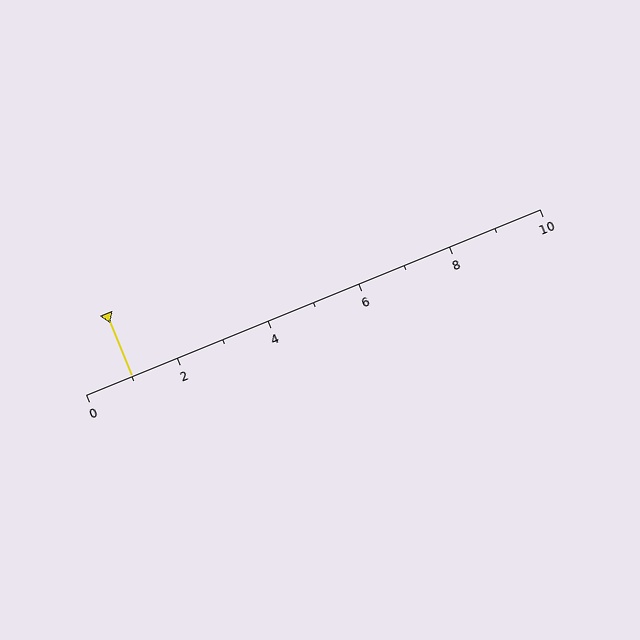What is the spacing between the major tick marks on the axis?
The major ticks are spaced 2 apart.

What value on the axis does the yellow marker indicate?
The marker indicates approximately 1.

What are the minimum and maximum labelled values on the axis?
The axis runs from 0 to 10.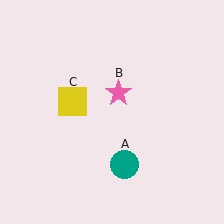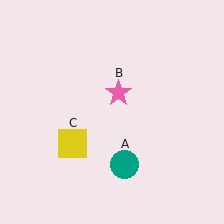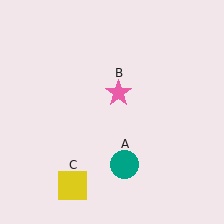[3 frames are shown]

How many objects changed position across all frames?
1 object changed position: yellow square (object C).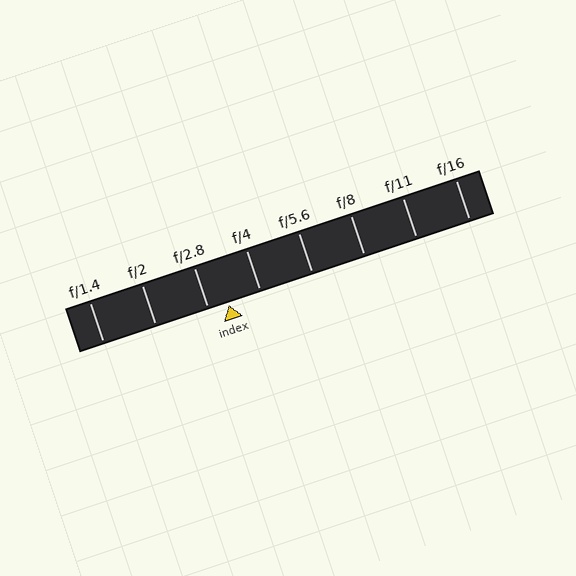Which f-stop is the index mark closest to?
The index mark is closest to f/2.8.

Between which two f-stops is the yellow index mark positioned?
The index mark is between f/2.8 and f/4.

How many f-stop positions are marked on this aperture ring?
There are 8 f-stop positions marked.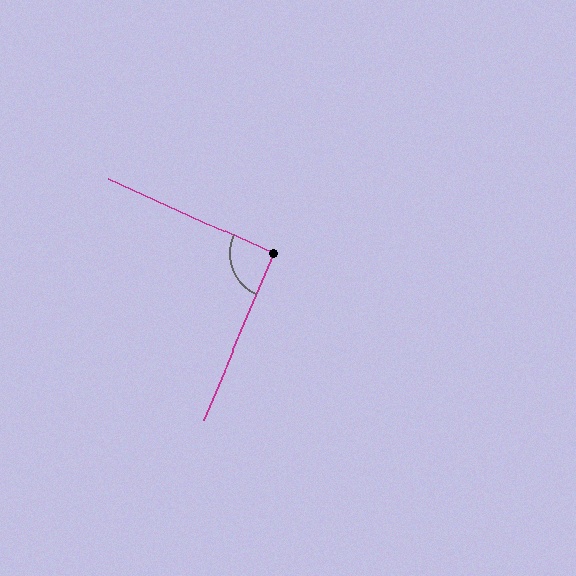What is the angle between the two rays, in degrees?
Approximately 91 degrees.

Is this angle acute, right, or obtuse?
It is approximately a right angle.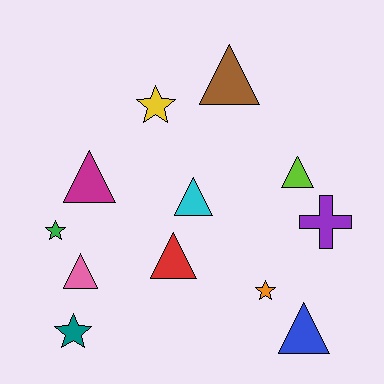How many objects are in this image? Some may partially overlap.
There are 12 objects.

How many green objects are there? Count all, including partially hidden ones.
There is 1 green object.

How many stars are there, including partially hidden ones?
There are 4 stars.